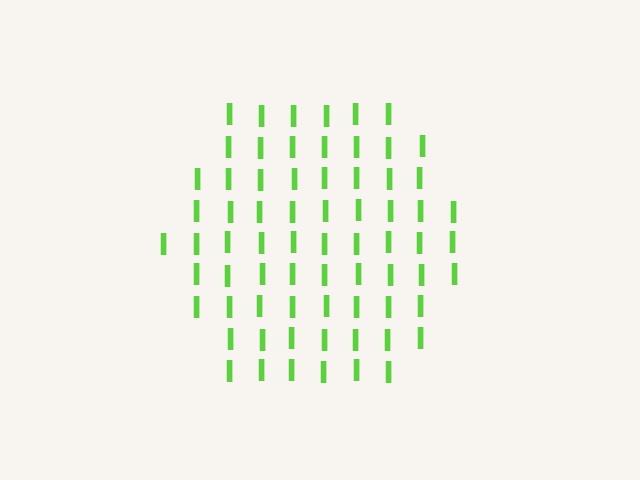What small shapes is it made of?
It is made of small letter I's.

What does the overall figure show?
The overall figure shows a hexagon.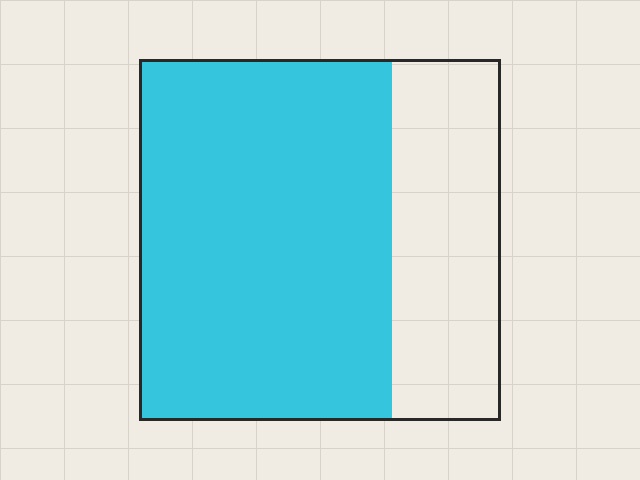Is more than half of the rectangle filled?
Yes.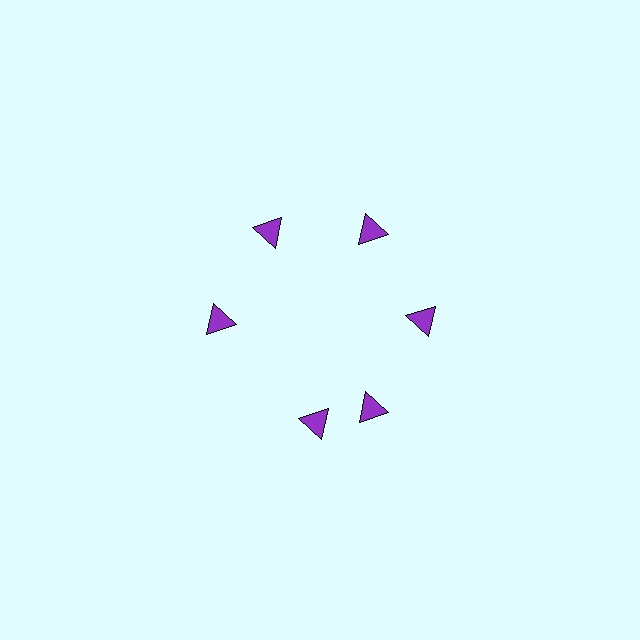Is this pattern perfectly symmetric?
No. The 6 purple triangles are arranged in a ring, but one element near the 7 o'clock position is rotated out of alignment along the ring, breaking the 6-fold rotational symmetry.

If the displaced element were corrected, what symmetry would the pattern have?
It would have 6-fold rotational symmetry — the pattern would map onto itself every 60 degrees.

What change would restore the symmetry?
The symmetry would be restored by rotating it back into even spacing with its neighbors so that all 6 triangles sit at equal angles and equal distance from the center.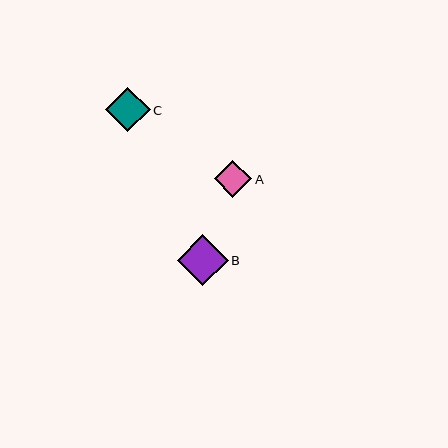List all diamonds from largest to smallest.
From largest to smallest: B, C, A.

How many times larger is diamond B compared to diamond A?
Diamond B is approximately 1.4 times the size of diamond A.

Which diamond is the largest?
Diamond B is the largest with a size of approximately 51 pixels.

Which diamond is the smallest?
Diamond A is the smallest with a size of approximately 37 pixels.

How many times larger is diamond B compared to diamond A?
Diamond B is approximately 1.4 times the size of diamond A.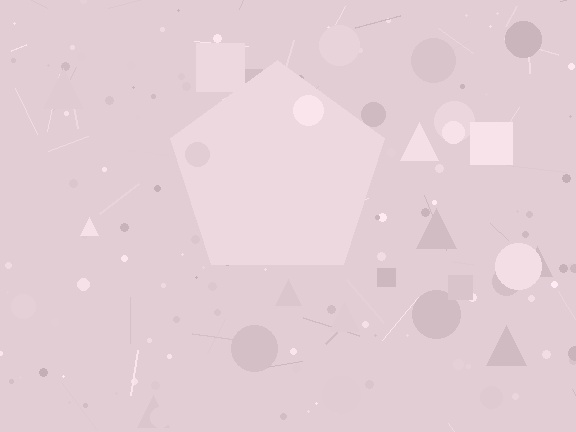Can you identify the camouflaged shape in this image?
The camouflaged shape is a pentagon.